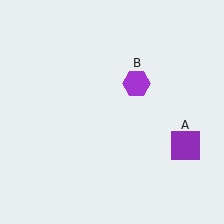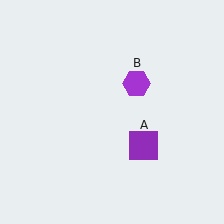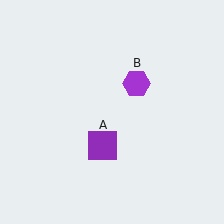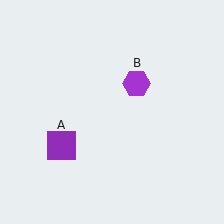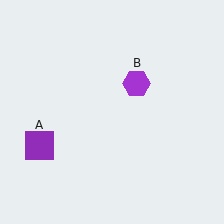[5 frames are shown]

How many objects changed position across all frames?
1 object changed position: purple square (object A).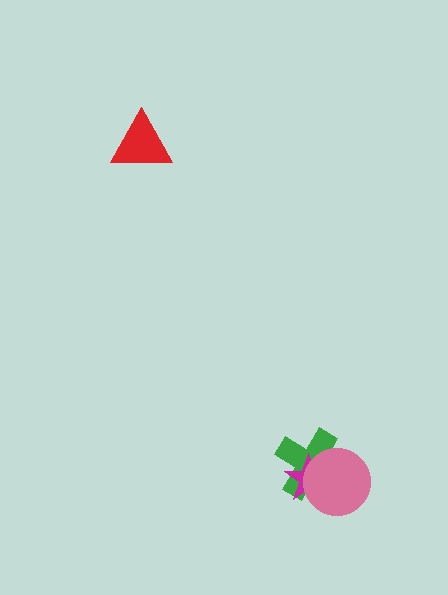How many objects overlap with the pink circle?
2 objects overlap with the pink circle.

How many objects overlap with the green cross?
2 objects overlap with the green cross.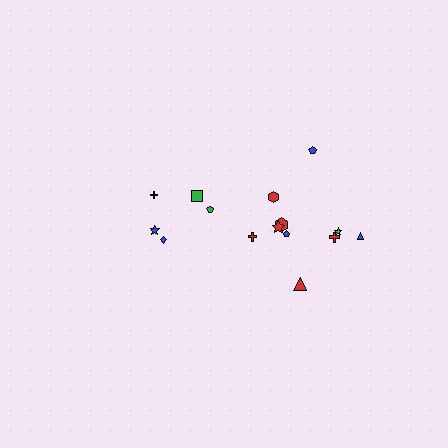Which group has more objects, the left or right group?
The right group.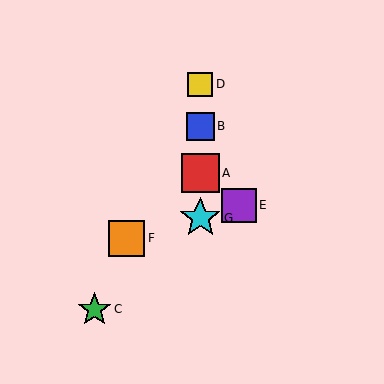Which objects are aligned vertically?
Objects A, B, D, G are aligned vertically.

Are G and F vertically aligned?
No, G is at x≈200 and F is at x≈127.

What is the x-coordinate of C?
Object C is at x≈94.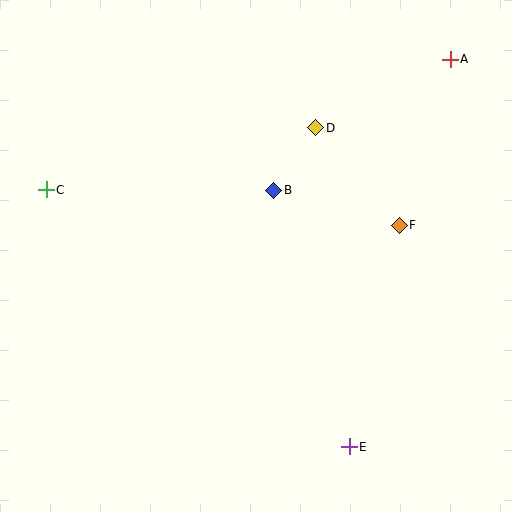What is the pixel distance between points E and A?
The distance between E and A is 401 pixels.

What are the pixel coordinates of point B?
Point B is at (274, 190).